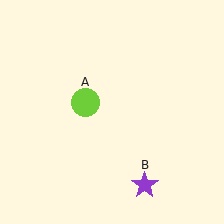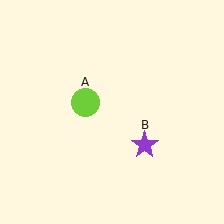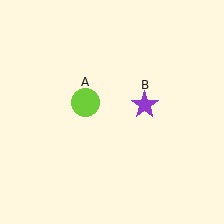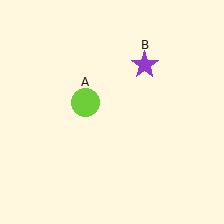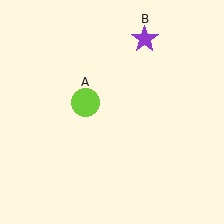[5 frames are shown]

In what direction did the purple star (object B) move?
The purple star (object B) moved up.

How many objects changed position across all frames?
1 object changed position: purple star (object B).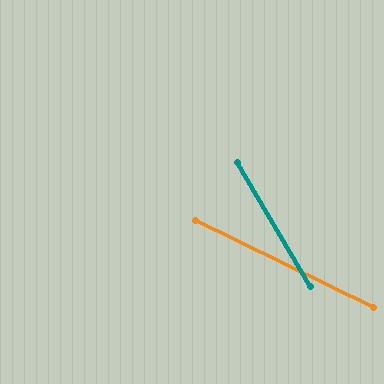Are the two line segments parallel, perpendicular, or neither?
Neither parallel nor perpendicular — they differ by about 33°.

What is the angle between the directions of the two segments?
Approximately 33 degrees.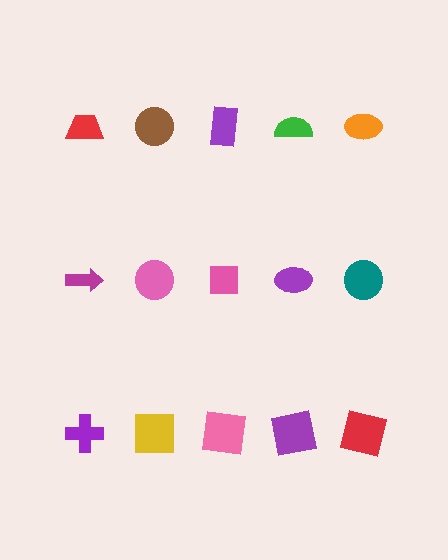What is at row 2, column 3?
A pink square.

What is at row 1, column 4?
A green semicircle.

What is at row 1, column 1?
A red trapezoid.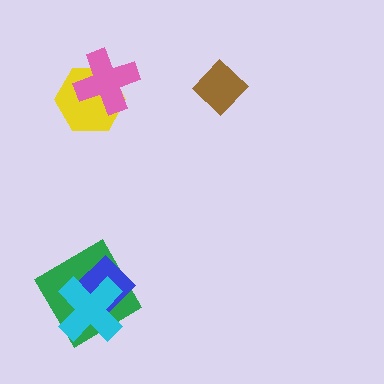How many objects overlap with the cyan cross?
2 objects overlap with the cyan cross.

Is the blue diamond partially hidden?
Yes, it is partially covered by another shape.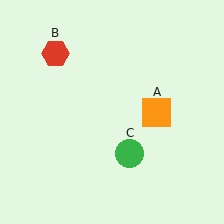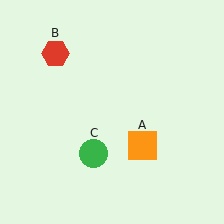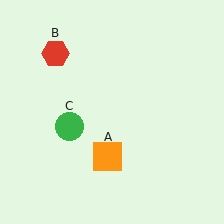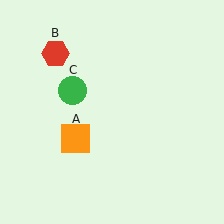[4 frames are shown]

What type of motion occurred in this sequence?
The orange square (object A), green circle (object C) rotated clockwise around the center of the scene.